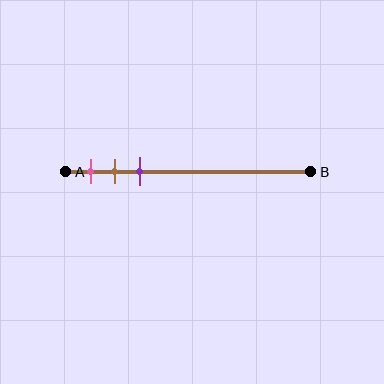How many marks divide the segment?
There are 3 marks dividing the segment.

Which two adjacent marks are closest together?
The brown and purple marks are the closest adjacent pair.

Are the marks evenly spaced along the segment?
Yes, the marks are approximately evenly spaced.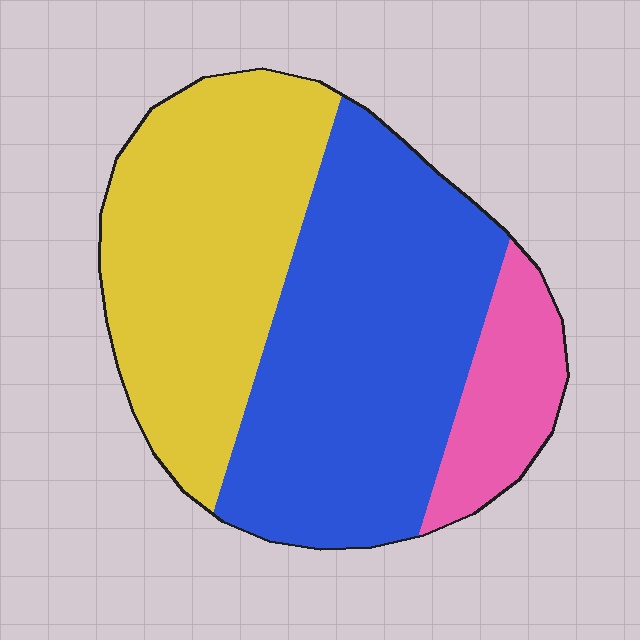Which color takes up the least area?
Pink, at roughly 15%.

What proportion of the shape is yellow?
Yellow takes up about two fifths (2/5) of the shape.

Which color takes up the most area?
Blue, at roughly 50%.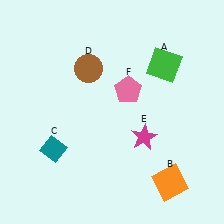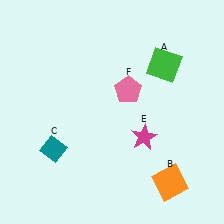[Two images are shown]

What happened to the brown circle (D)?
The brown circle (D) was removed in Image 2. It was in the top-left area of Image 1.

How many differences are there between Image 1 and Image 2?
There is 1 difference between the two images.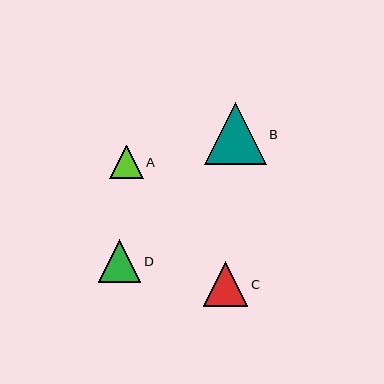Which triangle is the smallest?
Triangle A is the smallest with a size of approximately 34 pixels.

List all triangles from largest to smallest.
From largest to smallest: B, C, D, A.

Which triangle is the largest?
Triangle B is the largest with a size of approximately 62 pixels.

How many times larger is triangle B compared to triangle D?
Triangle B is approximately 1.5 times the size of triangle D.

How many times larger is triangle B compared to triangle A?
Triangle B is approximately 1.8 times the size of triangle A.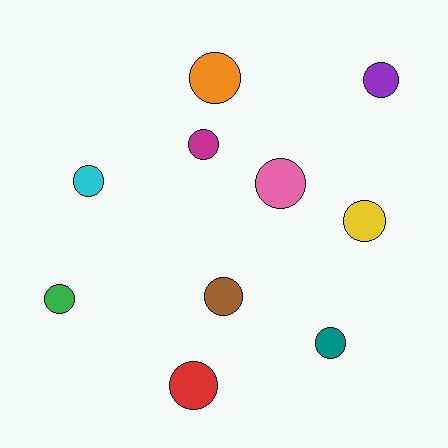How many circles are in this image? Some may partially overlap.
There are 10 circles.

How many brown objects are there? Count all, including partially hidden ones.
There is 1 brown object.